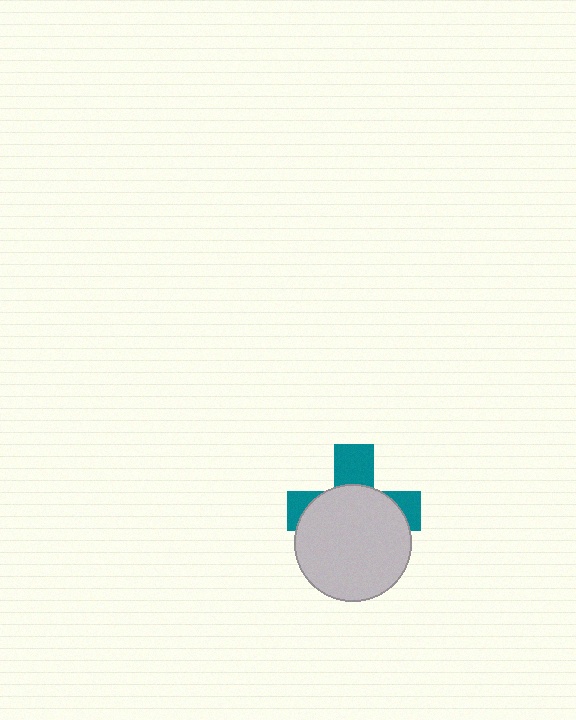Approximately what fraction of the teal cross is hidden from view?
Roughly 65% of the teal cross is hidden behind the light gray circle.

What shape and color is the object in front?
The object in front is a light gray circle.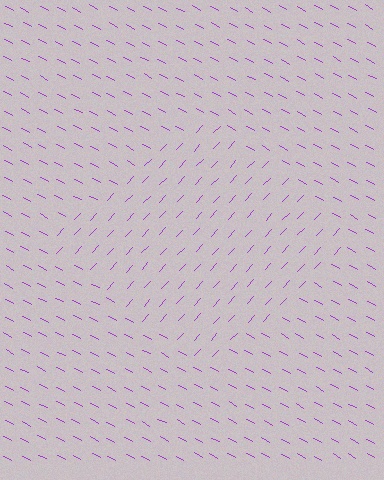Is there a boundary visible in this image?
Yes, there is a texture boundary formed by a change in line orientation.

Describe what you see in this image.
The image is filled with small purple line segments. A diamond region in the image has lines oriented differently from the surrounding lines, creating a visible texture boundary.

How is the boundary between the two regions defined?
The boundary is defined purely by a change in line orientation (approximately 75 degrees difference). All lines are the same color and thickness.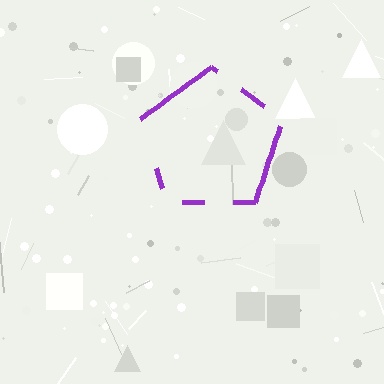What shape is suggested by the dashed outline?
The dashed outline suggests a pentagon.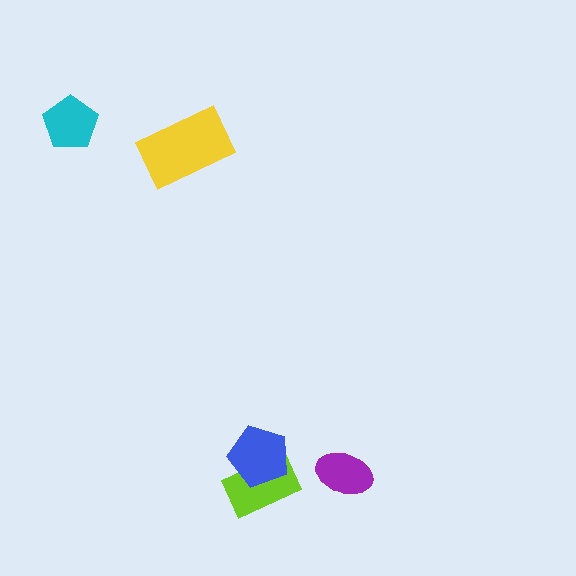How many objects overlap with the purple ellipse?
0 objects overlap with the purple ellipse.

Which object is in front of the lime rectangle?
The blue pentagon is in front of the lime rectangle.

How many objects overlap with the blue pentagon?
1 object overlaps with the blue pentagon.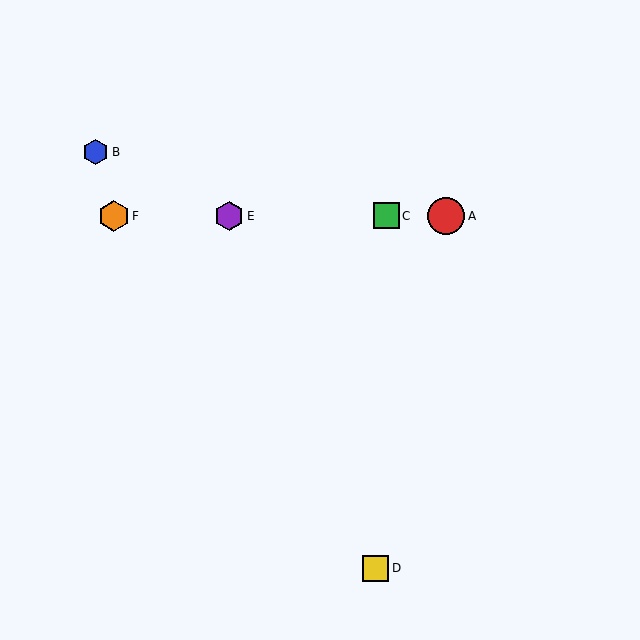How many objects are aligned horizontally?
4 objects (A, C, E, F) are aligned horizontally.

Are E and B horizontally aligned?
No, E is at y≈216 and B is at y≈152.